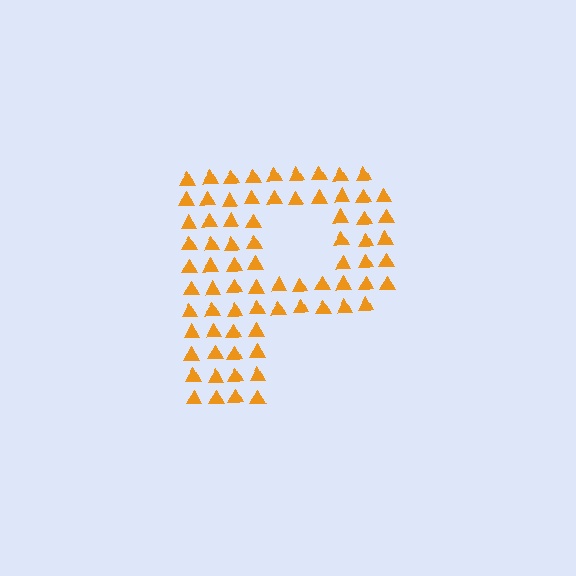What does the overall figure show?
The overall figure shows the letter P.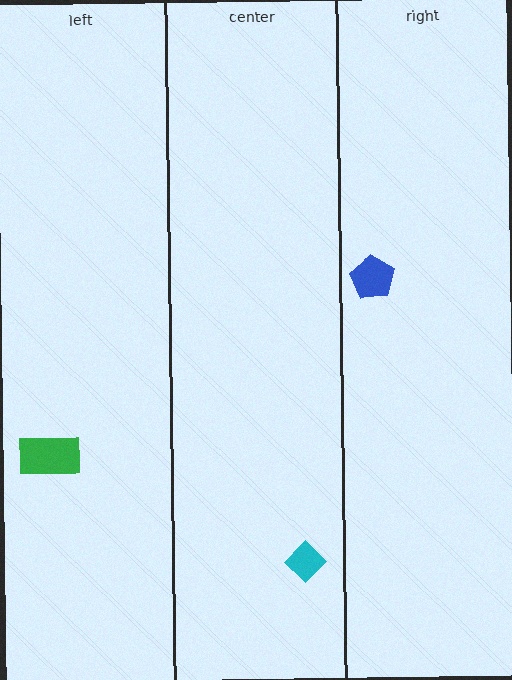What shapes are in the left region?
The green rectangle.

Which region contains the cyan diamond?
The center region.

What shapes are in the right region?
The blue pentagon.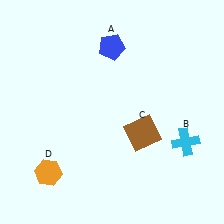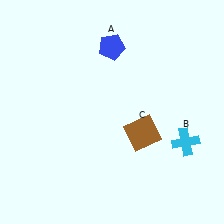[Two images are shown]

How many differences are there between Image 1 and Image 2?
There is 1 difference between the two images.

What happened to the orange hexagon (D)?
The orange hexagon (D) was removed in Image 2. It was in the bottom-left area of Image 1.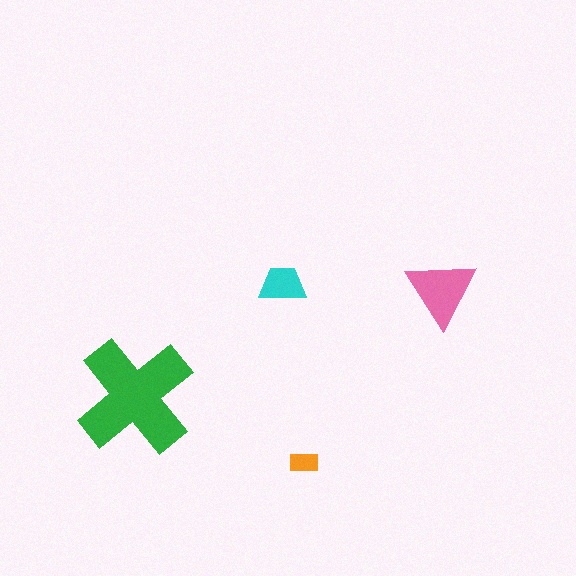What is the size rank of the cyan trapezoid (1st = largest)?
3rd.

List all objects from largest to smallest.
The green cross, the pink triangle, the cyan trapezoid, the orange rectangle.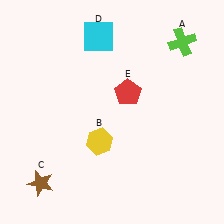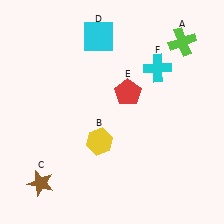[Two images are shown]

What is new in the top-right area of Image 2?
A cyan cross (F) was added in the top-right area of Image 2.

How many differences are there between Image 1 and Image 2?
There is 1 difference between the two images.